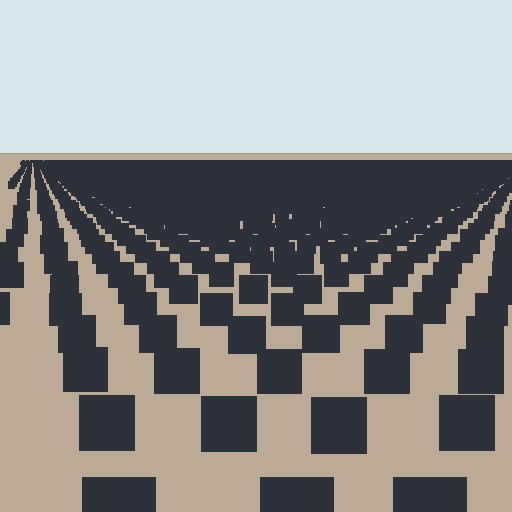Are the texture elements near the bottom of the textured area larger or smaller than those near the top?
Larger. Near the bottom, elements are closer to the viewer and appear at a bigger on-screen size.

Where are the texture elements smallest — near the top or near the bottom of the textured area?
Near the top.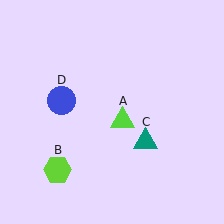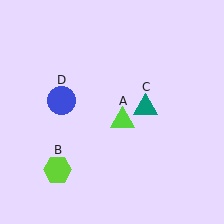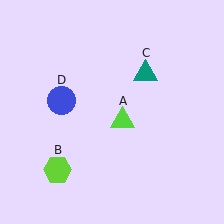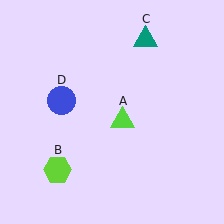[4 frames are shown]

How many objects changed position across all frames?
1 object changed position: teal triangle (object C).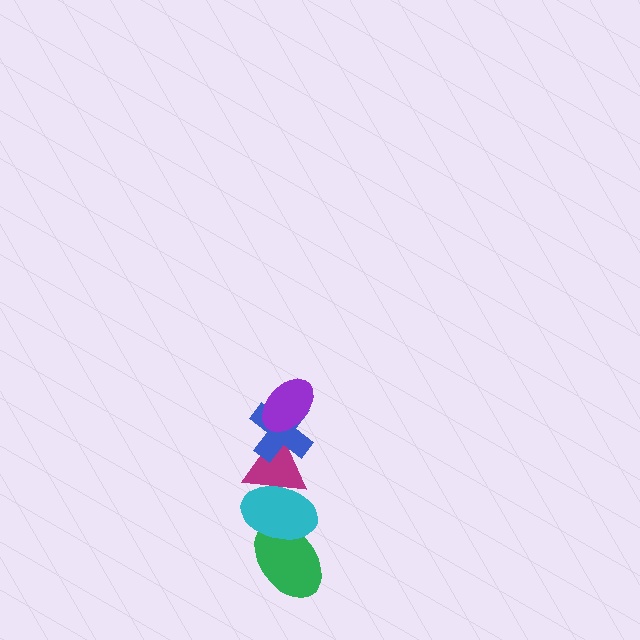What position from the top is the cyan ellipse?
The cyan ellipse is 4th from the top.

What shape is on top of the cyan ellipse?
The magenta triangle is on top of the cyan ellipse.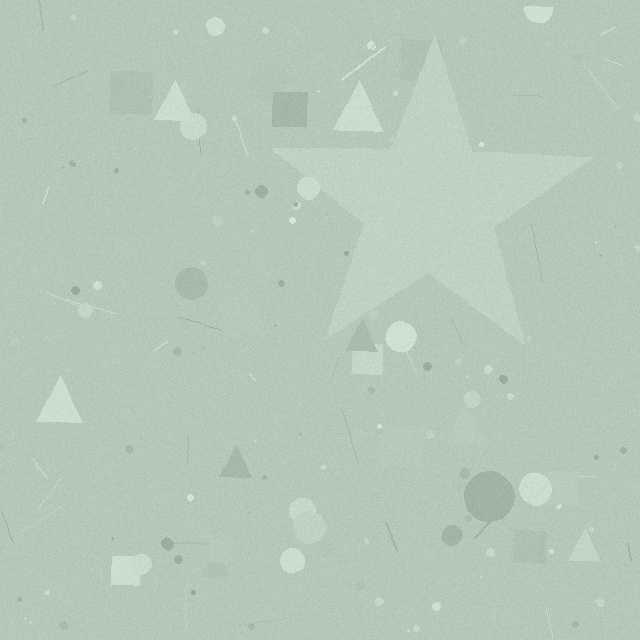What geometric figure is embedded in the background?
A star is embedded in the background.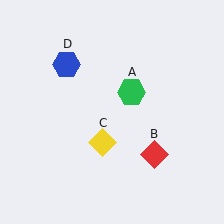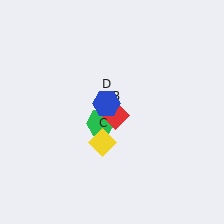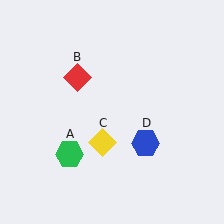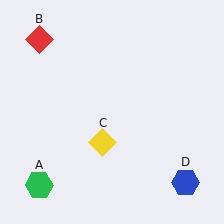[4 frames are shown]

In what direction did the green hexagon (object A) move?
The green hexagon (object A) moved down and to the left.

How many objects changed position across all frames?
3 objects changed position: green hexagon (object A), red diamond (object B), blue hexagon (object D).